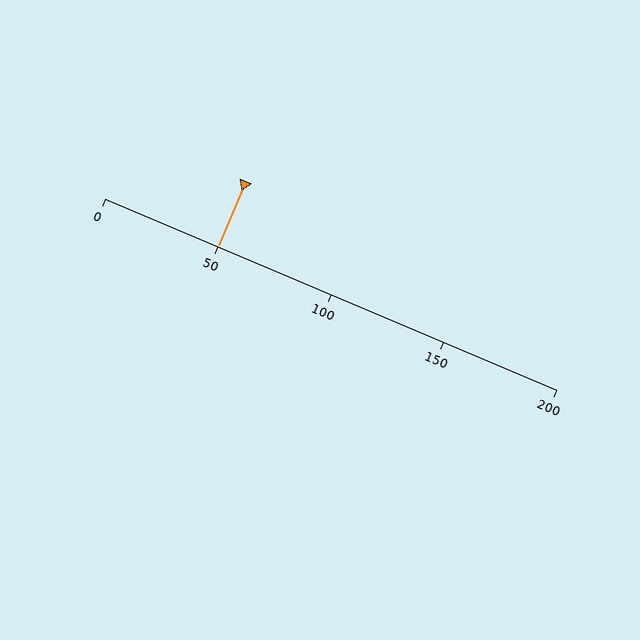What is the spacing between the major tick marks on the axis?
The major ticks are spaced 50 apart.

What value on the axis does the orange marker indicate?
The marker indicates approximately 50.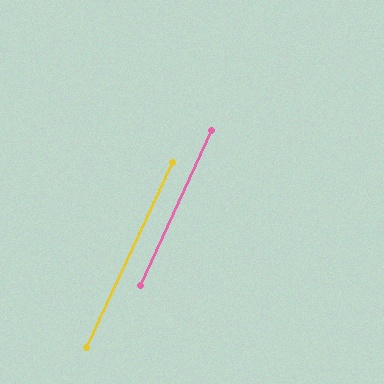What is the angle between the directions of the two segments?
Approximately 1 degree.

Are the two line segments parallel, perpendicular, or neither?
Parallel — their directions differ by only 0.5°.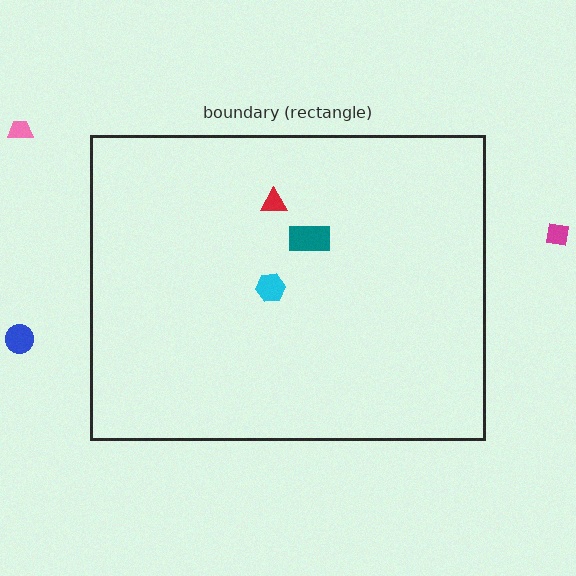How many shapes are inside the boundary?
3 inside, 3 outside.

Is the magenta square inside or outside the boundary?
Outside.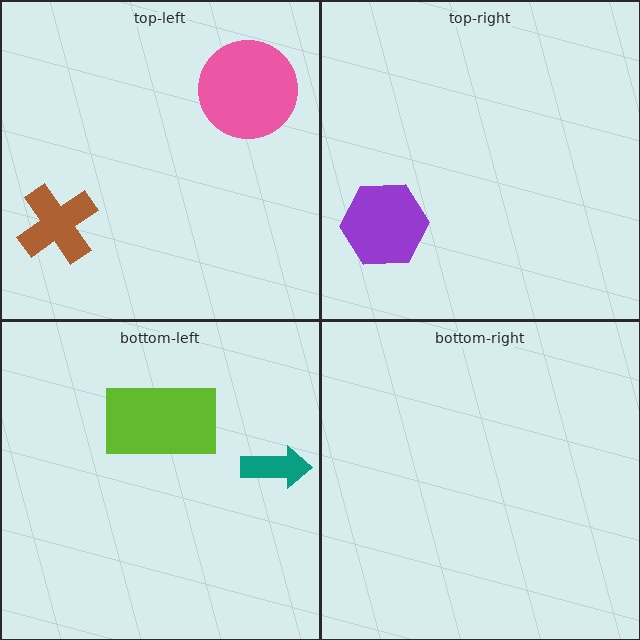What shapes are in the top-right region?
The purple hexagon.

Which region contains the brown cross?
The top-left region.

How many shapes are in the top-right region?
1.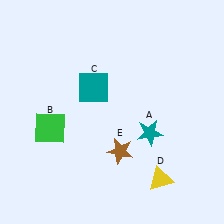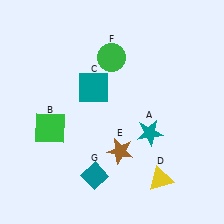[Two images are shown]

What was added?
A green circle (F), a teal diamond (G) were added in Image 2.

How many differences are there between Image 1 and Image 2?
There are 2 differences between the two images.